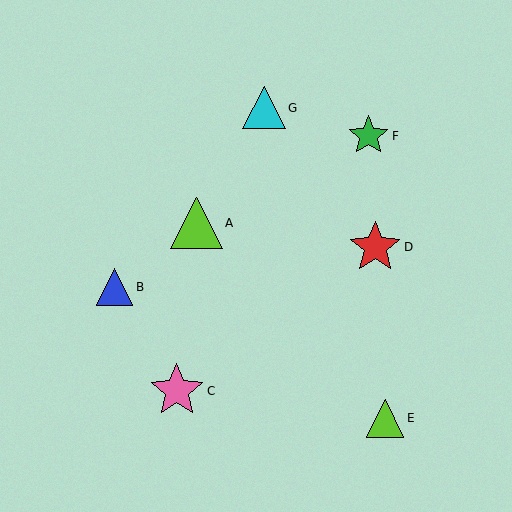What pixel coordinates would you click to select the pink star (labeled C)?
Click at (177, 391) to select the pink star C.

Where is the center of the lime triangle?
The center of the lime triangle is at (196, 223).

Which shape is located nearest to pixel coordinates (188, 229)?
The lime triangle (labeled A) at (196, 223) is nearest to that location.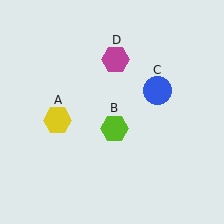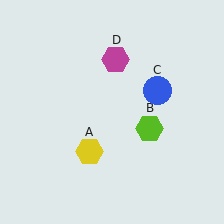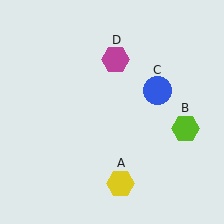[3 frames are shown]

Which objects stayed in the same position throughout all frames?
Blue circle (object C) and magenta hexagon (object D) remained stationary.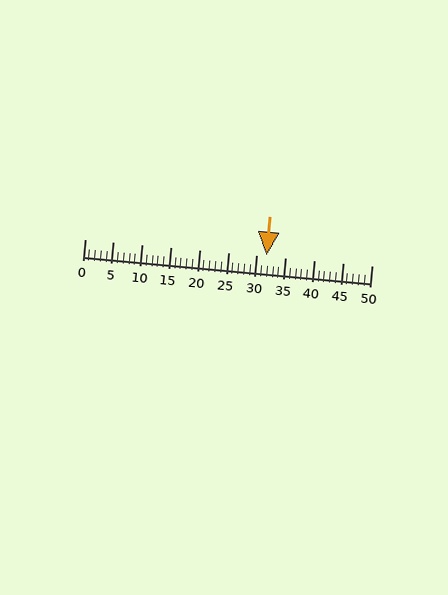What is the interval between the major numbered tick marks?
The major tick marks are spaced 5 units apart.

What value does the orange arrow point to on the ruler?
The orange arrow points to approximately 32.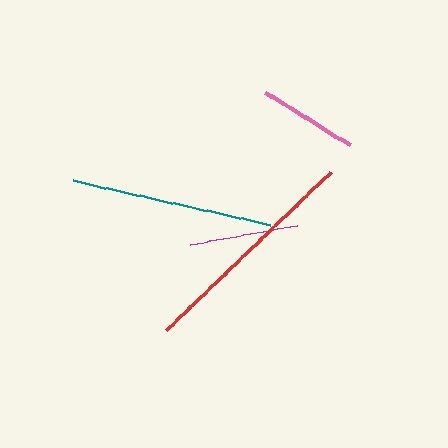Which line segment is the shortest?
The pink line is the shortest at approximately 99 pixels.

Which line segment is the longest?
The red line is the longest at approximately 228 pixels.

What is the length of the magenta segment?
The magenta segment is approximately 110 pixels long.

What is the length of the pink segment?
The pink segment is approximately 99 pixels long.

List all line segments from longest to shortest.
From longest to shortest: red, teal, magenta, pink.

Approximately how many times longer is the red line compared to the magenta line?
The red line is approximately 2.1 times the length of the magenta line.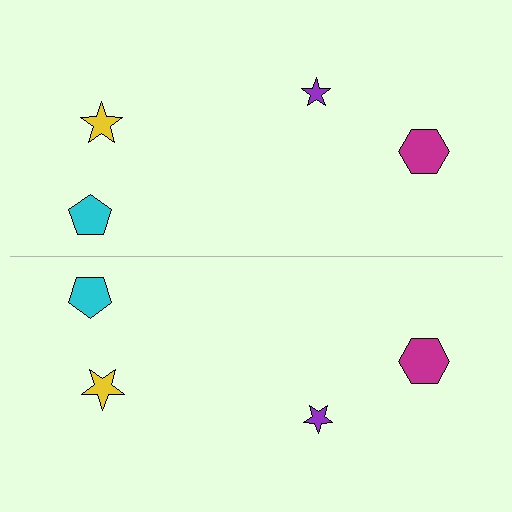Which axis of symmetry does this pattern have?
The pattern has a horizontal axis of symmetry running through the center of the image.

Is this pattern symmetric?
Yes, this pattern has bilateral (reflection) symmetry.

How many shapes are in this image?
There are 8 shapes in this image.